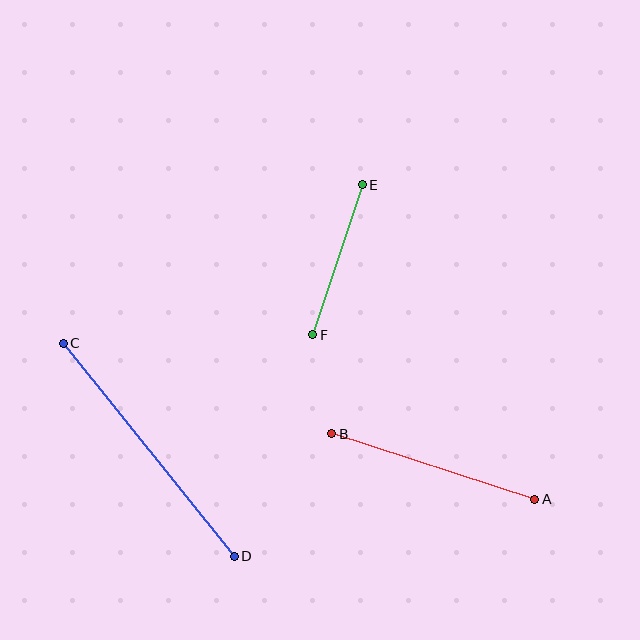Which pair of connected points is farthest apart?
Points C and D are farthest apart.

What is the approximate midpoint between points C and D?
The midpoint is at approximately (149, 450) pixels.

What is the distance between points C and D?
The distance is approximately 273 pixels.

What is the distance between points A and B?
The distance is approximately 214 pixels.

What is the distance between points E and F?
The distance is approximately 158 pixels.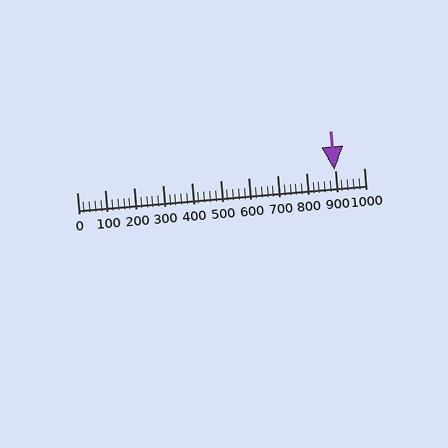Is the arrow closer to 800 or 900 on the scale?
The arrow is closer to 900.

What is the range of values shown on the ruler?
The ruler shows values from 0 to 1000.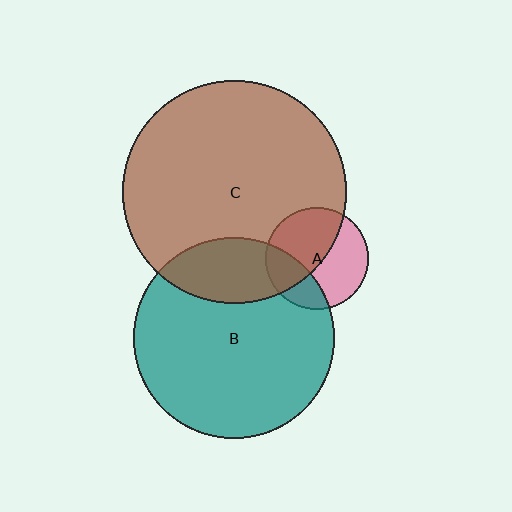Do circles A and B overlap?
Yes.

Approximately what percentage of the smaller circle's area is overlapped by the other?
Approximately 30%.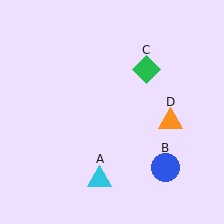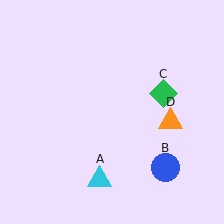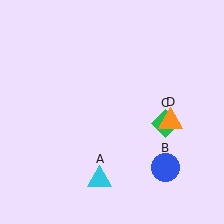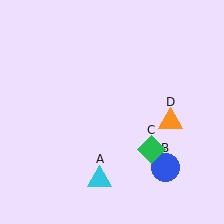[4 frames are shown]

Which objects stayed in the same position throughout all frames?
Cyan triangle (object A) and blue circle (object B) and orange triangle (object D) remained stationary.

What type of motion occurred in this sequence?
The green diamond (object C) rotated clockwise around the center of the scene.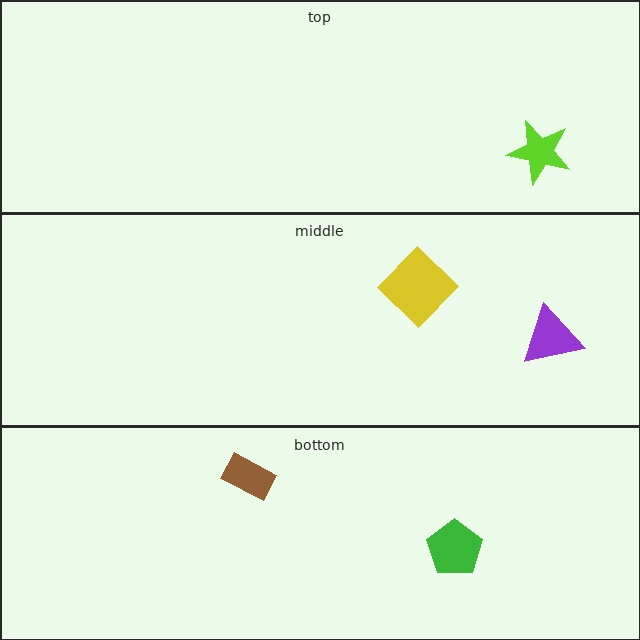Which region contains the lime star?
The top region.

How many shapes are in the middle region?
2.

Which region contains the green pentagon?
The bottom region.